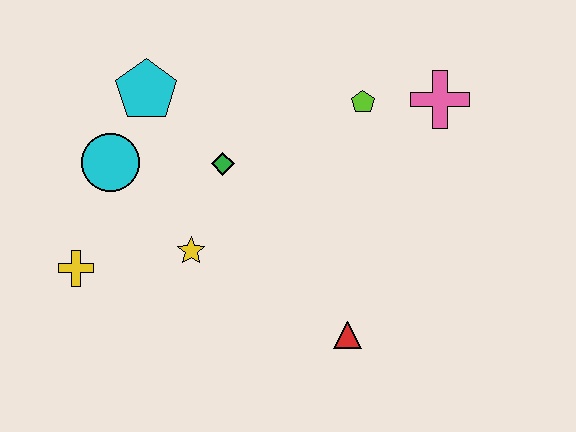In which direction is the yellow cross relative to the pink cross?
The yellow cross is to the left of the pink cross.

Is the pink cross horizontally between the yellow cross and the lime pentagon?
No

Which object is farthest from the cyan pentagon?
The red triangle is farthest from the cyan pentagon.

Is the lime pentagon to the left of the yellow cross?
No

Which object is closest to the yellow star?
The green diamond is closest to the yellow star.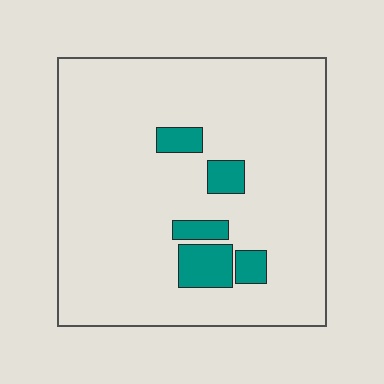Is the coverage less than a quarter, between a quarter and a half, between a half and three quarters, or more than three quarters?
Less than a quarter.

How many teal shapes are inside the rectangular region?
5.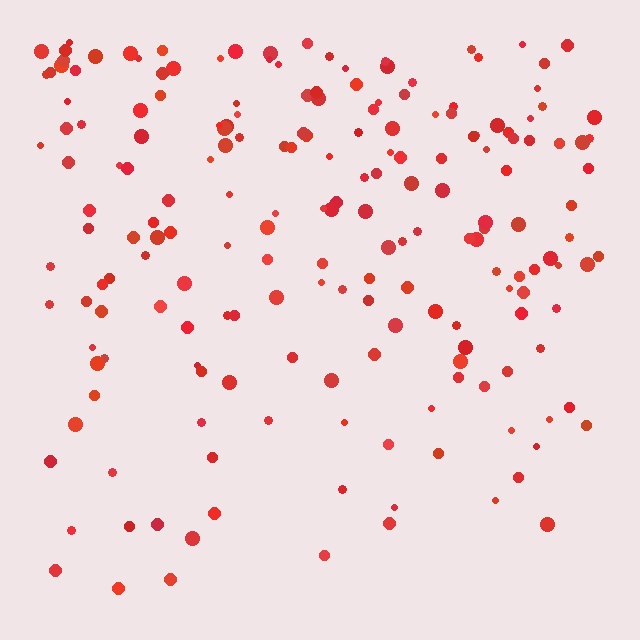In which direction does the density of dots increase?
From bottom to top, with the top side densest.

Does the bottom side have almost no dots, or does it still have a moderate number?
Still a moderate number, just noticeably fewer than the top.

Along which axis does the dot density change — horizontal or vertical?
Vertical.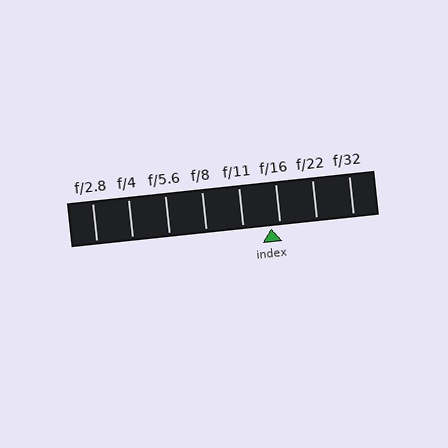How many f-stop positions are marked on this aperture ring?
There are 8 f-stop positions marked.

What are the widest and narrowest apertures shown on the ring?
The widest aperture shown is f/2.8 and the narrowest is f/32.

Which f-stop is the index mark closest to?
The index mark is closest to f/16.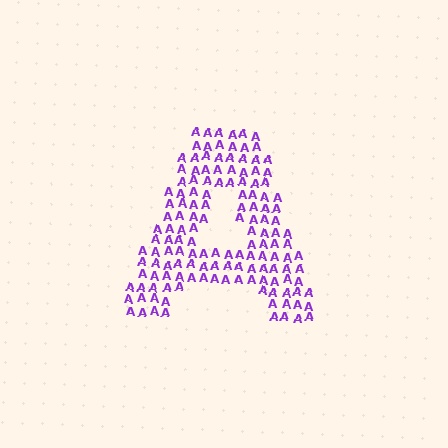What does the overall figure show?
The overall figure shows the letter A.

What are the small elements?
The small elements are letter A's.